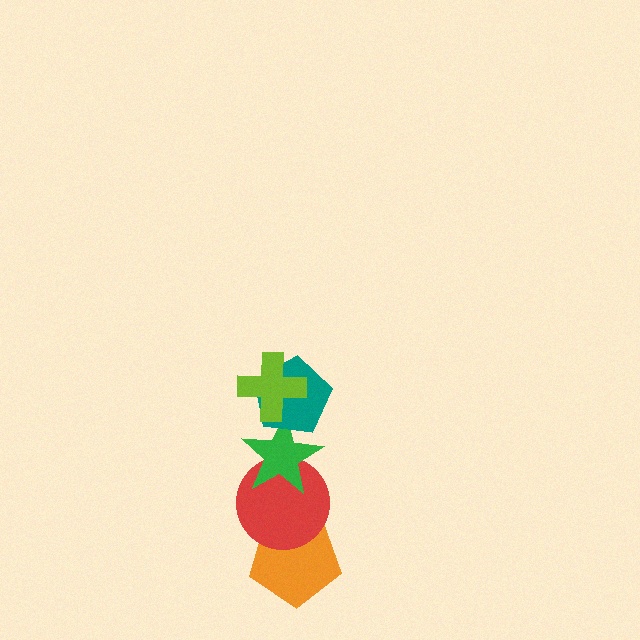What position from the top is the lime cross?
The lime cross is 1st from the top.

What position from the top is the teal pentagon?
The teal pentagon is 2nd from the top.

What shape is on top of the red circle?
The green star is on top of the red circle.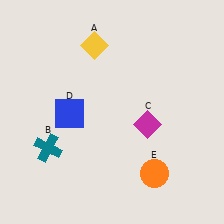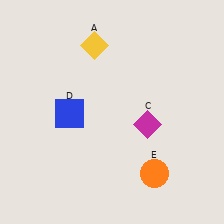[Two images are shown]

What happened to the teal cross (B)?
The teal cross (B) was removed in Image 2. It was in the bottom-left area of Image 1.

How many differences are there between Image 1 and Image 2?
There is 1 difference between the two images.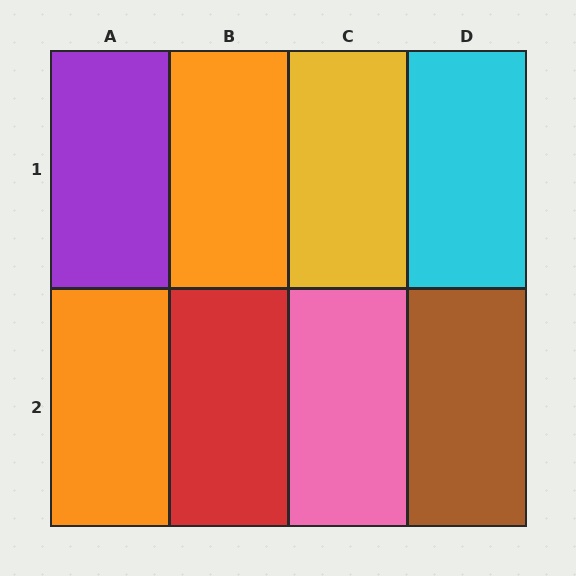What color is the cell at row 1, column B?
Orange.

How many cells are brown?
1 cell is brown.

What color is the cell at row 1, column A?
Purple.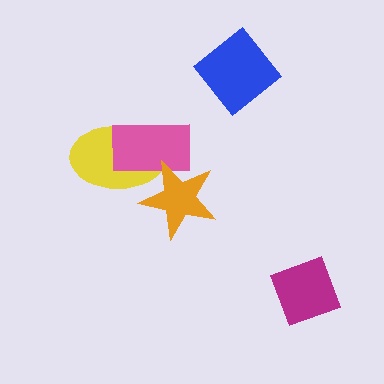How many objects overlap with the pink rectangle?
2 objects overlap with the pink rectangle.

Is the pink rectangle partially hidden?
Yes, it is partially covered by another shape.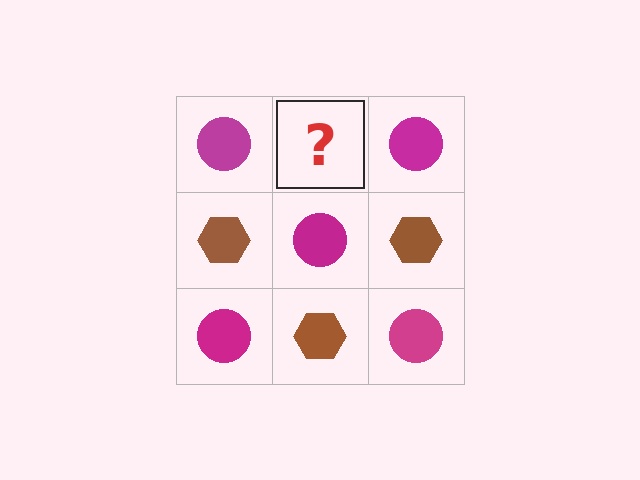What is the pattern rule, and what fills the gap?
The rule is that it alternates magenta circle and brown hexagon in a checkerboard pattern. The gap should be filled with a brown hexagon.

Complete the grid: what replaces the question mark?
The question mark should be replaced with a brown hexagon.